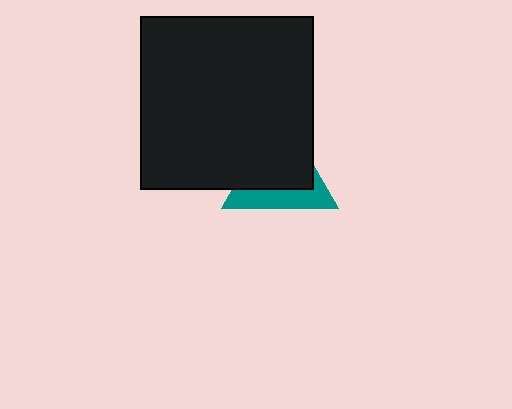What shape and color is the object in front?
The object in front is a black square.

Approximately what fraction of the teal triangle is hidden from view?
Roughly 62% of the teal triangle is hidden behind the black square.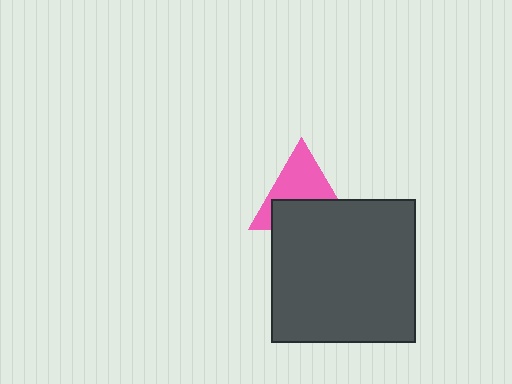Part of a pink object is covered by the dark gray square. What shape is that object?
It is a triangle.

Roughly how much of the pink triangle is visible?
About half of it is visible (roughly 55%).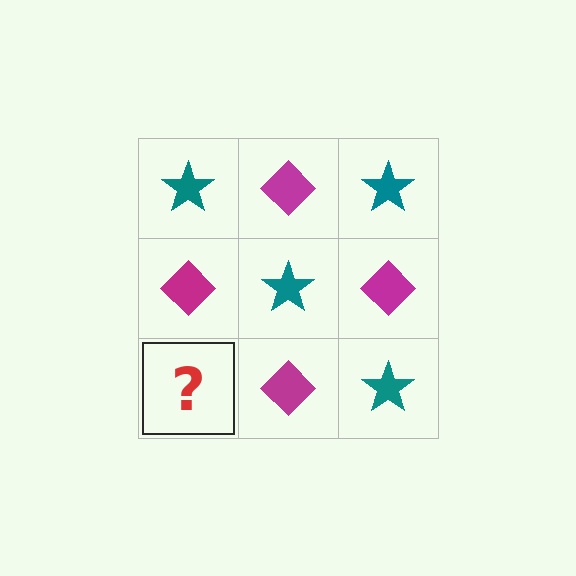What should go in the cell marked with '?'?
The missing cell should contain a teal star.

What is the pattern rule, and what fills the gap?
The rule is that it alternates teal star and magenta diamond in a checkerboard pattern. The gap should be filled with a teal star.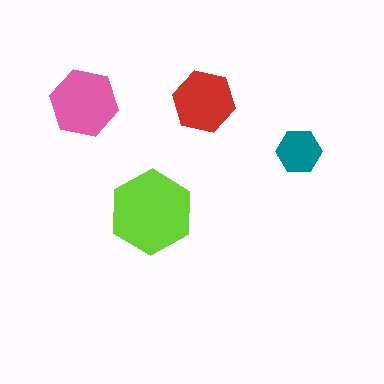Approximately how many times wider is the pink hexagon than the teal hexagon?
About 1.5 times wider.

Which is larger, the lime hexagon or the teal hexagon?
The lime one.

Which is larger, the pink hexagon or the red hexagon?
The pink one.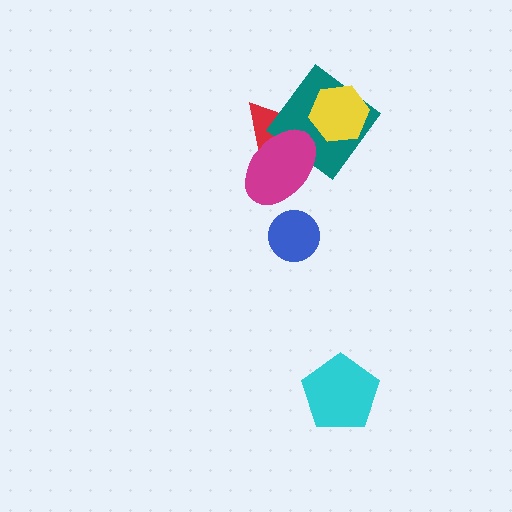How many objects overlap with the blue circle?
0 objects overlap with the blue circle.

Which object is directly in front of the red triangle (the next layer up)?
The teal diamond is directly in front of the red triangle.